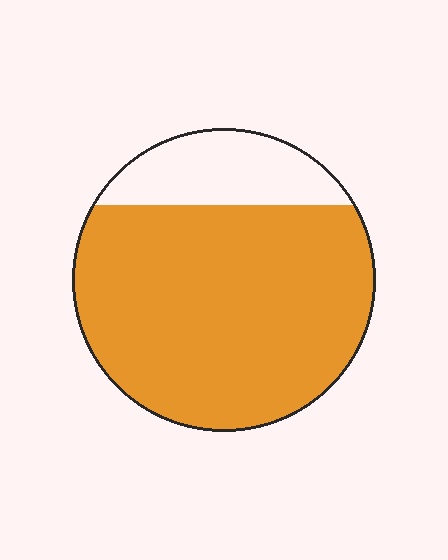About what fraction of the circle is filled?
About four fifths (4/5).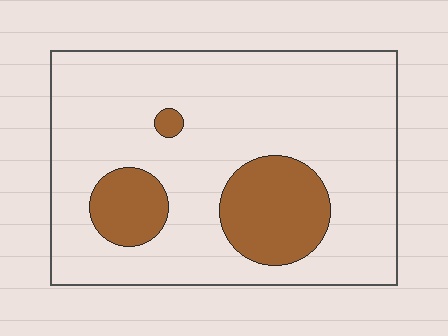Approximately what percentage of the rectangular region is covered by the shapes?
Approximately 20%.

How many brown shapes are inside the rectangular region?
3.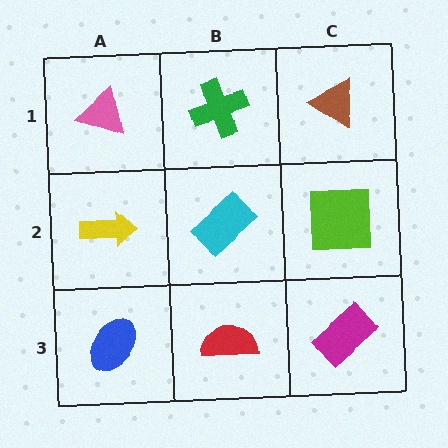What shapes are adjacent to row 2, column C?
A brown triangle (row 1, column C), a magenta rectangle (row 3, column C), a cyan rectangle (row 2, column B).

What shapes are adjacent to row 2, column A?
A pink triangle (row 1, column A), a blue ellipse (row 3, column A), a cyan rectangle (row 2, column B).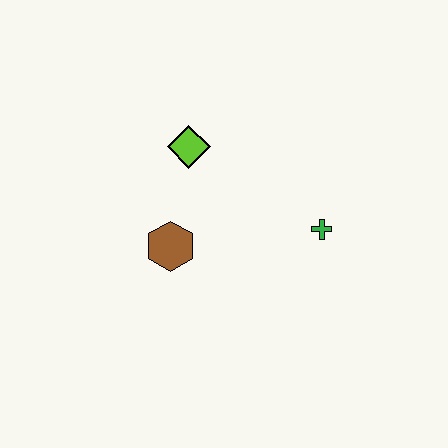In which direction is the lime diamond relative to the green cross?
The lime diamond is to the left of the green cross.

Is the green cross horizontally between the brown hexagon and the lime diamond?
No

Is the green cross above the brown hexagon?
Yes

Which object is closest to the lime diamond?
The brown hexagon is closest to the lime diamond.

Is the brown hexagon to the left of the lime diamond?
Yes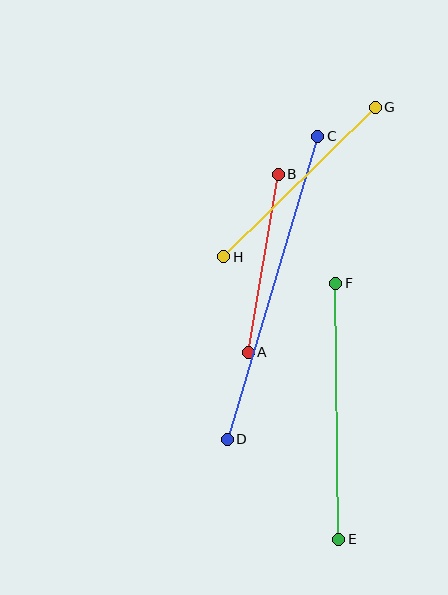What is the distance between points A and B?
The distance is approximately 180 pixels.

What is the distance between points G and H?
The distance is approximately 213 pixels.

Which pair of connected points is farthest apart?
Points C and D are farthest apart.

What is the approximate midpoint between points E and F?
The midpoint is at approximately (337, 411) pixels.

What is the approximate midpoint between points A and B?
The midpoint is at approximately (263, 263) pixels.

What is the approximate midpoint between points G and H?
The midpoint is at approximately (300, 182) pixels.